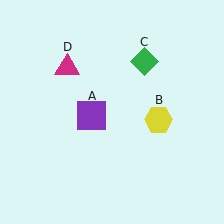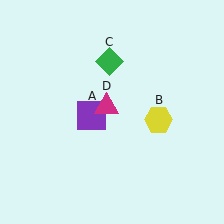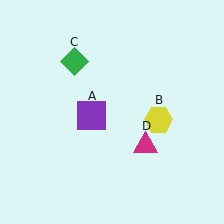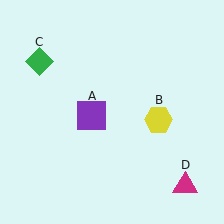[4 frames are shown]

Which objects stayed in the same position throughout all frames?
Purple square (object A) and yellow hexagon (object B) remained stationary.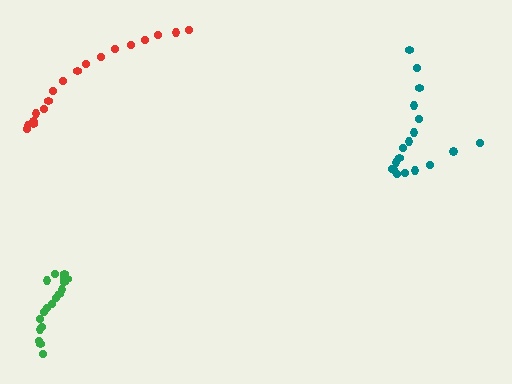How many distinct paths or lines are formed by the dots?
There are 3 distinct paths.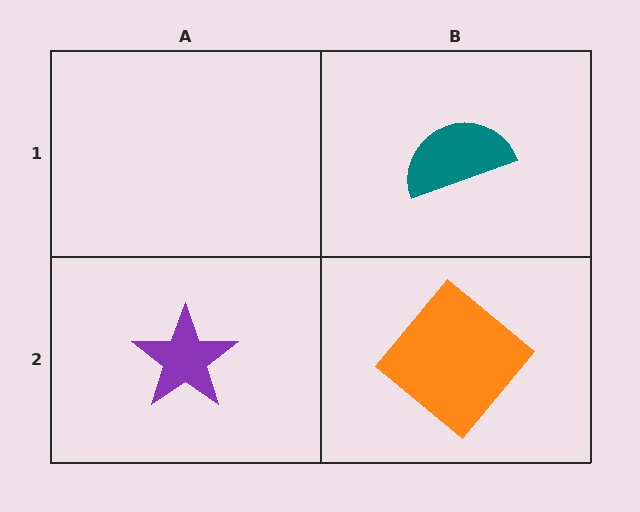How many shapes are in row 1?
1 shape.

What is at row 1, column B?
A teal semicircle.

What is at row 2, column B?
An orange diamond.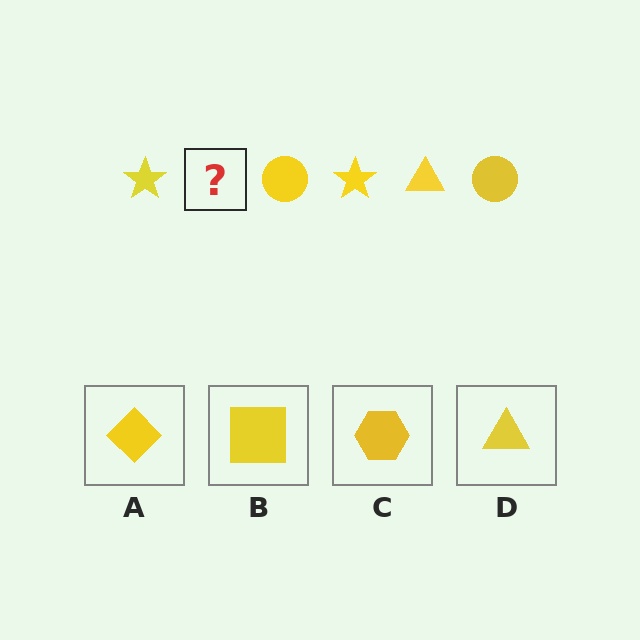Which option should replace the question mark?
Option D.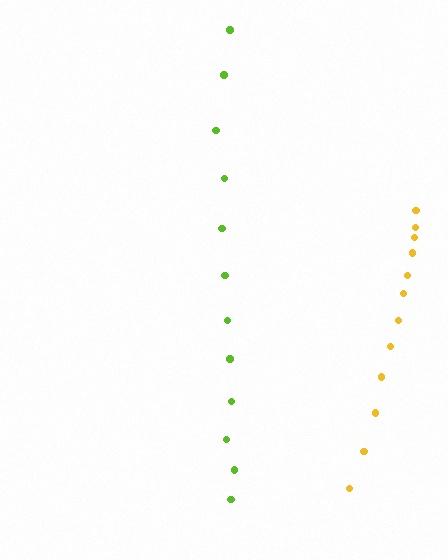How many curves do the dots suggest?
There are 2 distinct paths.